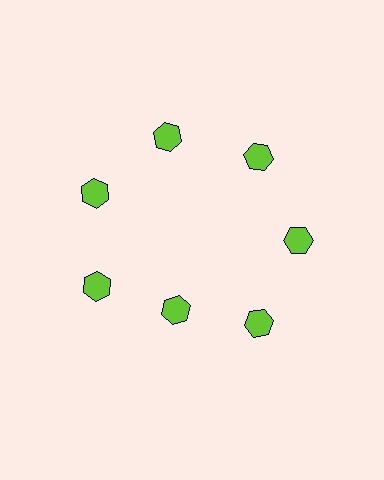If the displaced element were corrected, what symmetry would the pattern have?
It would have 7-fold rotational symmetry — the pattern would map onto itself every 51 degrees.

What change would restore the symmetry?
The symmetry would be restored by moving it outward, back onto the ring so that all 7 hexagons sit at equal angles and equal distance from the center.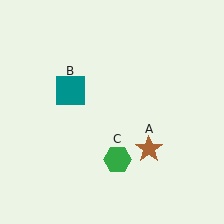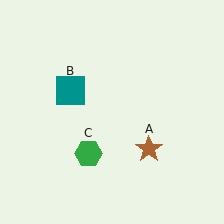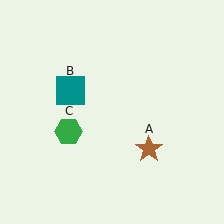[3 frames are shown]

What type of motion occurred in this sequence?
The green hexagon (object C) rotated clockwise around the center of the scene.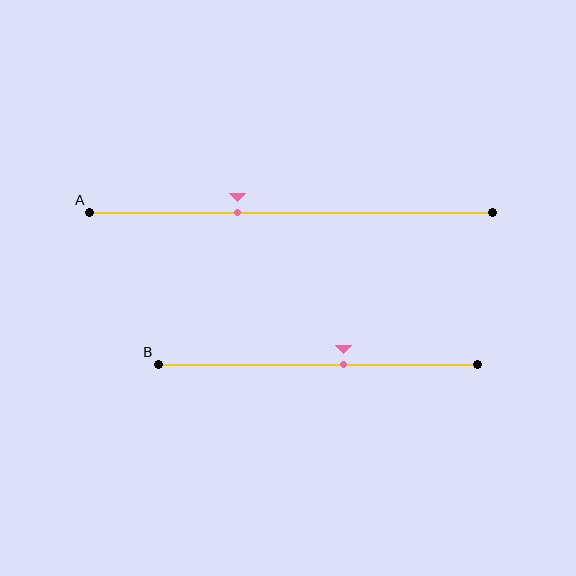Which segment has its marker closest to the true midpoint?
Segment B has its marker closest to the true midpoint.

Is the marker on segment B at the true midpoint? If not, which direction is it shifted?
No, the marker on segment B is shifted to the right by about 8% of the segment length.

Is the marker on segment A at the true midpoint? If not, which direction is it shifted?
No, the marker on segment A is shifted to the left by about 13% of the segment length.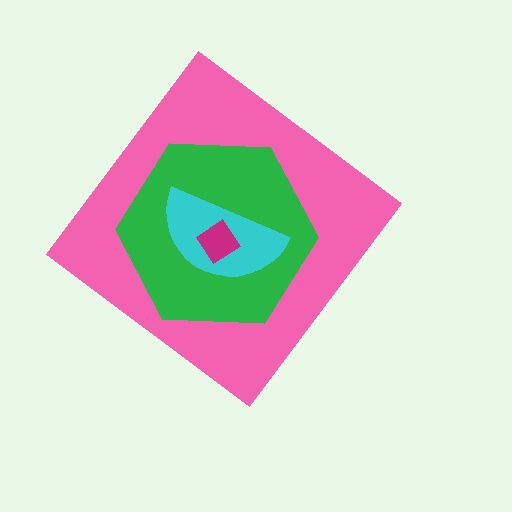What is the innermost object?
The magenta diamond.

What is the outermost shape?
The pink diamond.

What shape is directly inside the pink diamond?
The green hexagon.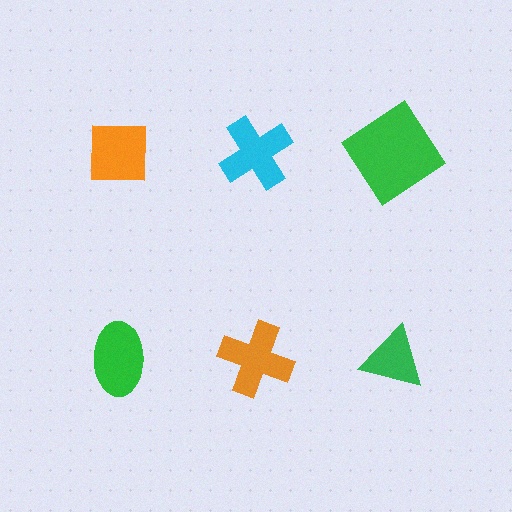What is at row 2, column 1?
A green ellipse.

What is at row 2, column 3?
A green triangle.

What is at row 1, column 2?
A cyan cross.